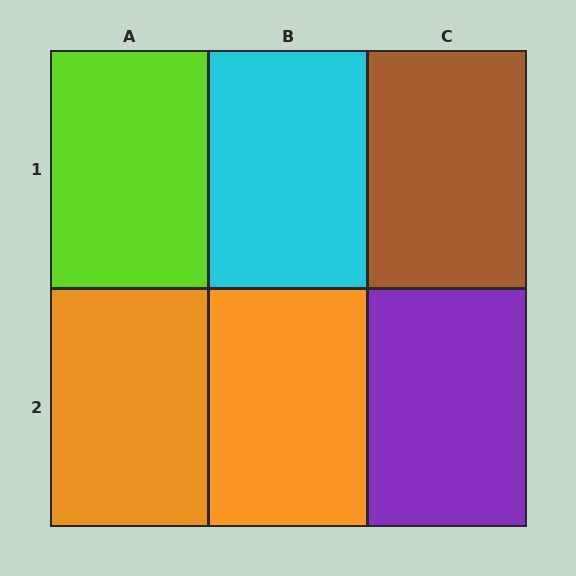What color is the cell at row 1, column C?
Brown.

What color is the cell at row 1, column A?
Lime.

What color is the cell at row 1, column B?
Cyan.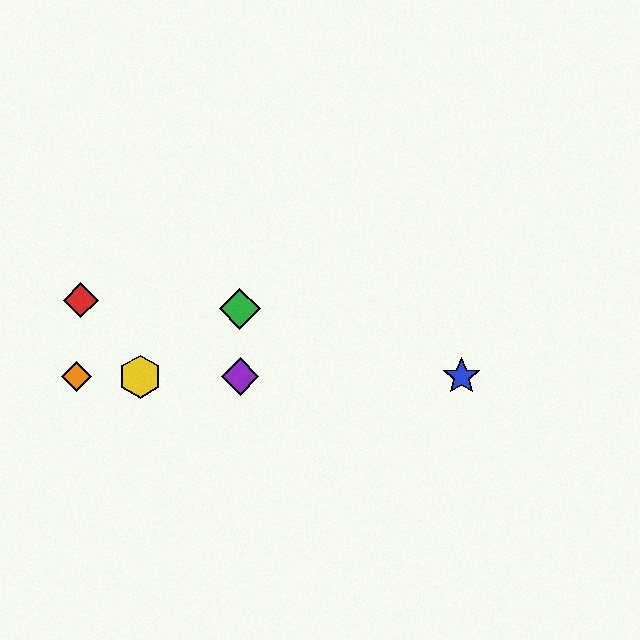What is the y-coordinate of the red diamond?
The red diamond is at y≈300.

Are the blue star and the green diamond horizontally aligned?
No, the blue star is at y≈377 and the green diamond is at y≈309.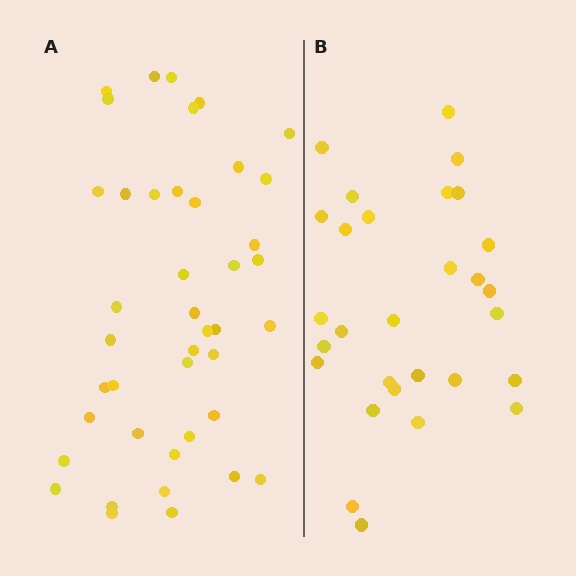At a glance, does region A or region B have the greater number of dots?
Region A (the left region) has more dots.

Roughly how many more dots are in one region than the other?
Region A has approximately 15 more dots than region B.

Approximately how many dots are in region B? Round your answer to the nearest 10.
About 30 dots. (The exact count is 29, which rounds to 30.)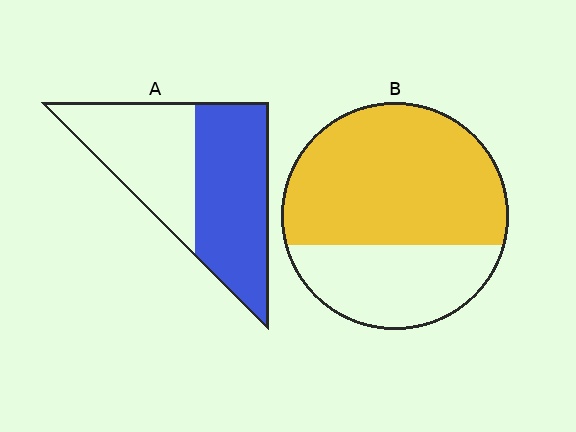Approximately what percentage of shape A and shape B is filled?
A is approximately 55% and B is approximately 65%.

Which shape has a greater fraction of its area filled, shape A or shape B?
Shape B.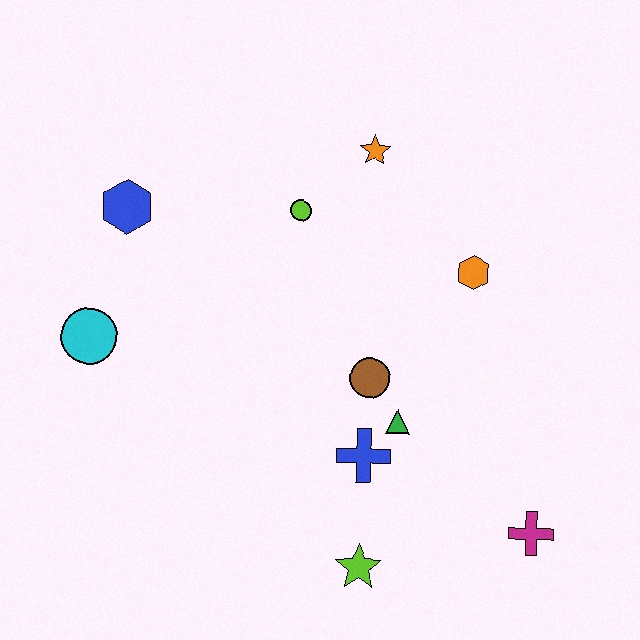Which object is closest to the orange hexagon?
The brown circle is closest to the orange hexagon.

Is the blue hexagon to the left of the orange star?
Yes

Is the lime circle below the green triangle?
No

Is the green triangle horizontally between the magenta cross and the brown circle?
Yes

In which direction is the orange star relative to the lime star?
The orange star is above the lime star.